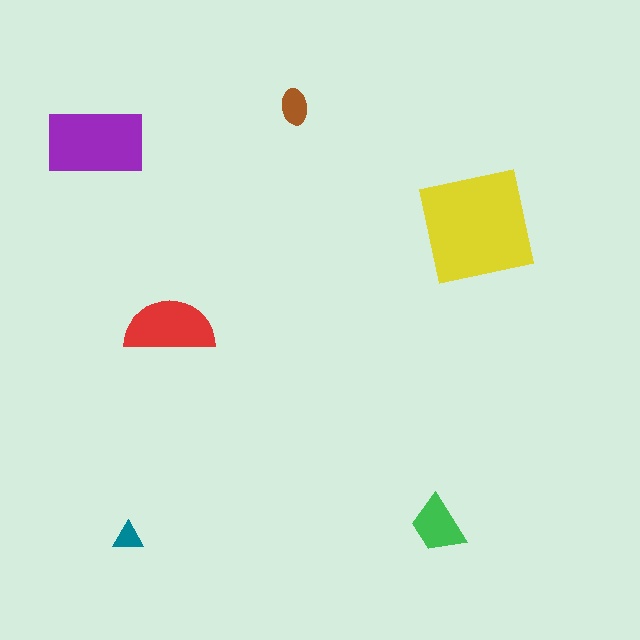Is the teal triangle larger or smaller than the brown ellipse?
Smaller.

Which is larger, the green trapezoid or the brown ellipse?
The green trapezoid.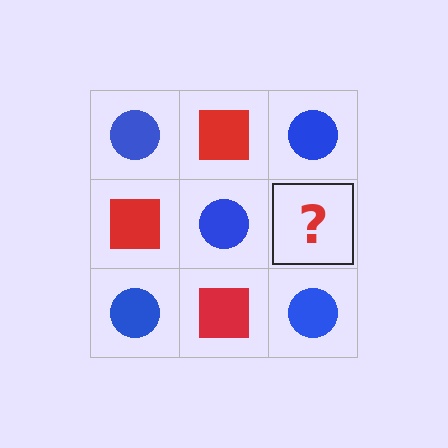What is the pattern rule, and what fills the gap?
The rule is that it alternates blue circle and red square in a checkerboard pattern. The gap should be filled with a red square.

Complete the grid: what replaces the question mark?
The question mark should be replaced with a red square.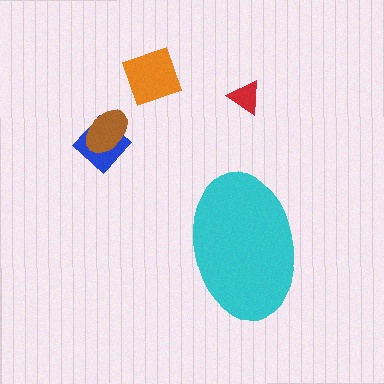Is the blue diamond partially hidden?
No, the blue diamond is fully visible.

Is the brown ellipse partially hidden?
No, the brown ellipse is fully visible.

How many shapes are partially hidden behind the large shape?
0 shapes are partially hidden.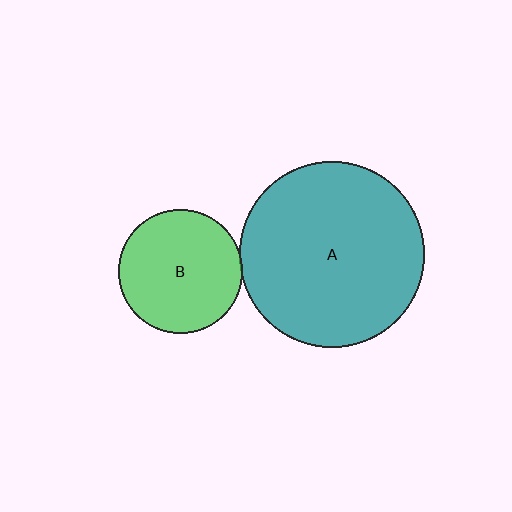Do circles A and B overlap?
Yes.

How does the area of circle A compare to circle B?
Approximately 2.2 times.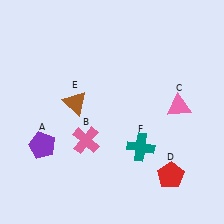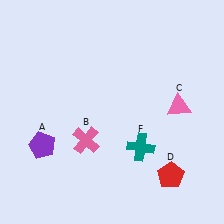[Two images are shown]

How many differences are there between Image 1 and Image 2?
There is 1 difference between the two images.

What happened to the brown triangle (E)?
The brown triangle (E) was removed in Image 2. It was in the top-left area of Image 1.